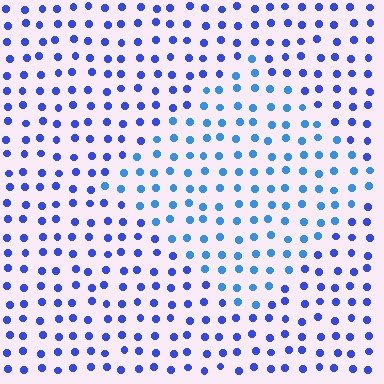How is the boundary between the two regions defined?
The boundary is defined purely by a slight shift in hue (about 25 degrees). Spacing, size, and orientation are identical on both sides.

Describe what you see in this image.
The image is filled with small blue elements in a uniform arrangement. A diamond-shaped region is visible where the elements are tinted to a slightly different hue, forming a subtle color boundary.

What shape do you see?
I see a diamond.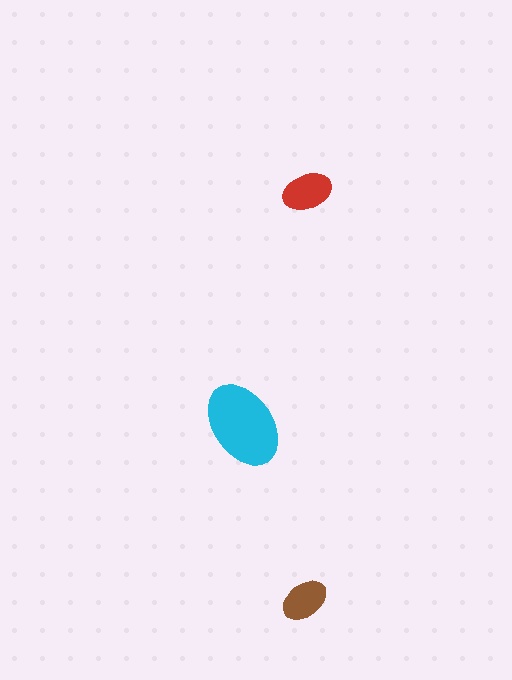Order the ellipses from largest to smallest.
the cyan one, the red one, the brown one.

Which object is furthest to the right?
The red ellipse is rightmost.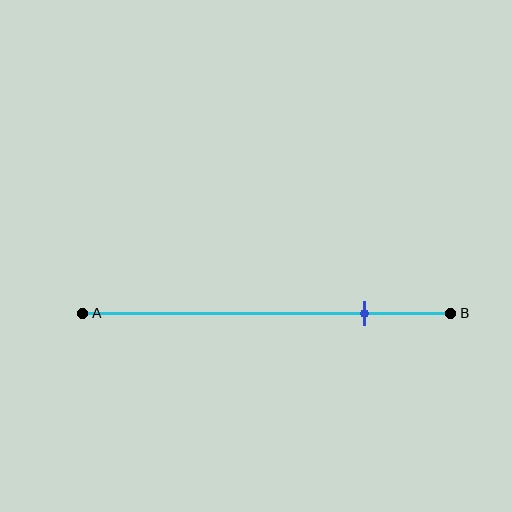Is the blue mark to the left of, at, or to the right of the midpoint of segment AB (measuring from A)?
The blue mark is to the right of the midpoint of segment AB.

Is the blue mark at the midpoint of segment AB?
No, the mark is at about 75% from A, not at the 50% midpoint.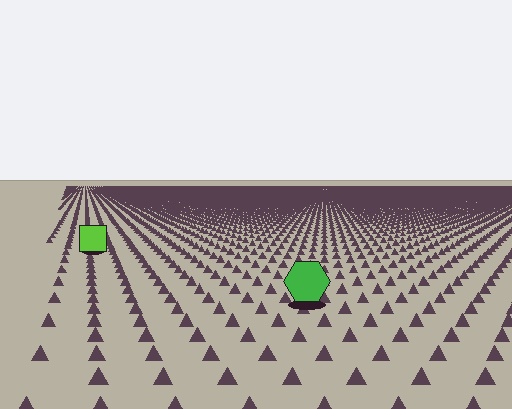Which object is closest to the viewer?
The green hexagon is closest. The texture marks near it are larger and more spread out.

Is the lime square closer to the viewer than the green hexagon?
No. The green hexagon is closer — you can tell from the texture gradient: the ground texture is coarser near it.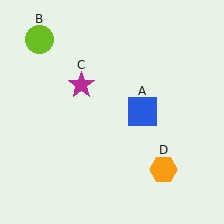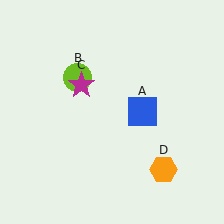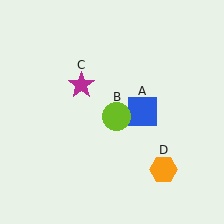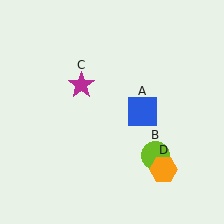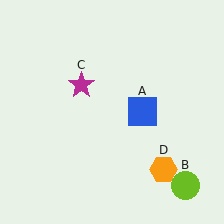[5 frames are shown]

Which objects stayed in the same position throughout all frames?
Blue square (object A) and magenta star (object C) and orange hexagon (object D) remained stationary.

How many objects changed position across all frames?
1 object changed position: lime circle (object B).